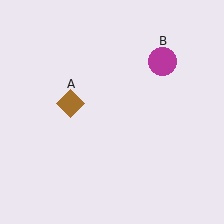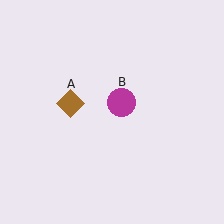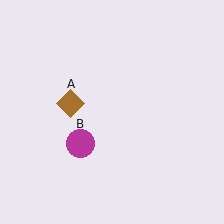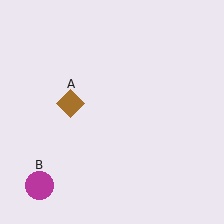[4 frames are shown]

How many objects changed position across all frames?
1 object changed position: magenta circle (object B).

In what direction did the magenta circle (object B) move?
The magenta circle (object B) moved down and to the left.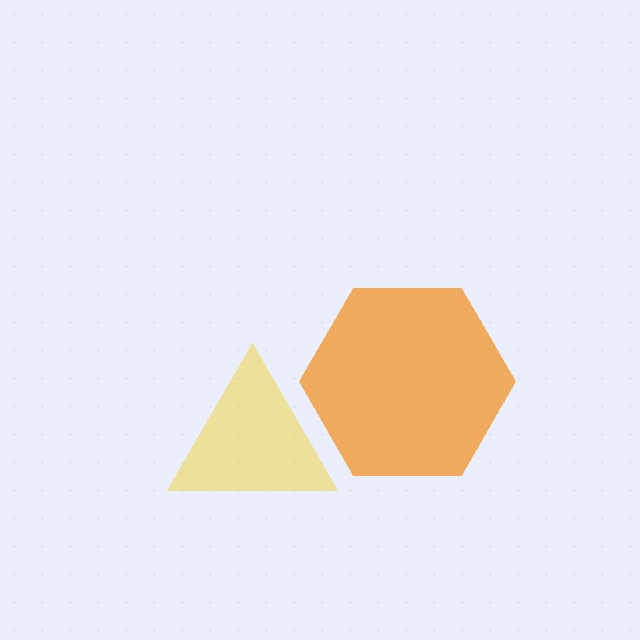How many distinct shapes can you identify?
There are 2 distinct shapes: a yellow triangle, an orange hexagon.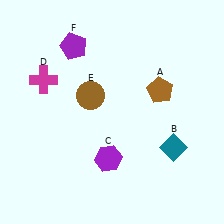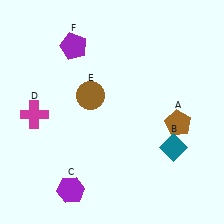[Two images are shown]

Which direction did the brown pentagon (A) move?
The brown pentagon (A) moved down.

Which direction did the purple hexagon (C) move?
The purple hexagon (C) moved left.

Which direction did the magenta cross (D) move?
The magenta cross (D) moved down.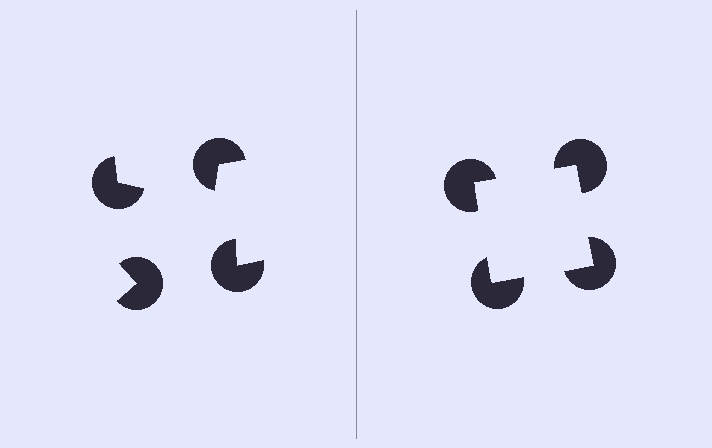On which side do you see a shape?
An illusory square appears on the right side. On the left side the wedge cuts are rotated, so no coherent shape forms.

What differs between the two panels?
The pac-man discs are positioned identically on both sides; only the wedge orientations differ. On the right they align to a square; on the left they are misaligned.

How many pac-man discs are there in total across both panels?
8 — 4 on each side.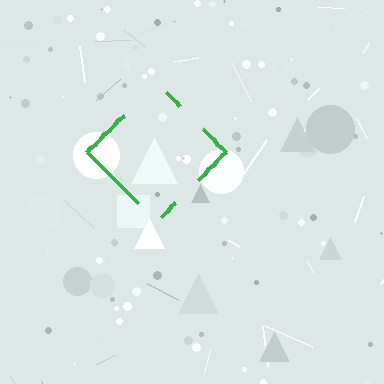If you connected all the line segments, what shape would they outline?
They would outline a diamond.